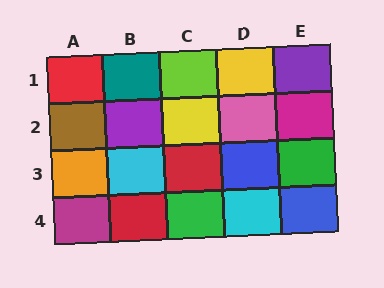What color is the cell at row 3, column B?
Cyan.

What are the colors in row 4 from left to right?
Magenta, red, green, cyan, blue.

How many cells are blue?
2 cells are blue.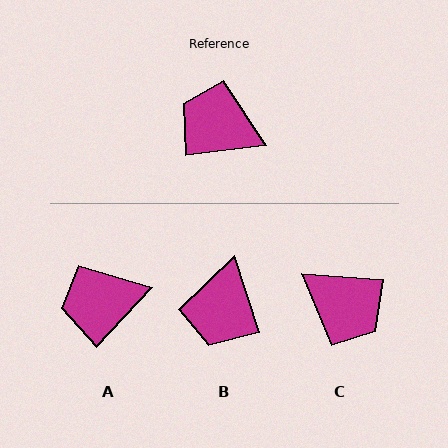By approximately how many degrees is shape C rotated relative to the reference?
Approximately 169 degrees counter-clockwise.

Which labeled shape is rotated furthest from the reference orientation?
C, about 169 degrees away.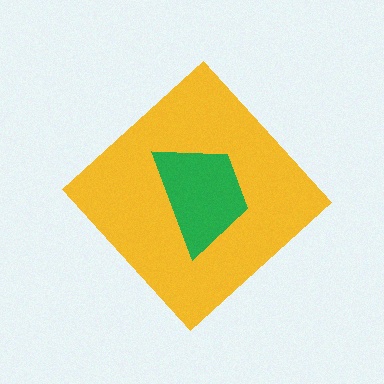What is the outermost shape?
The yellow diamond.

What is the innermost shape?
The green trapezoid.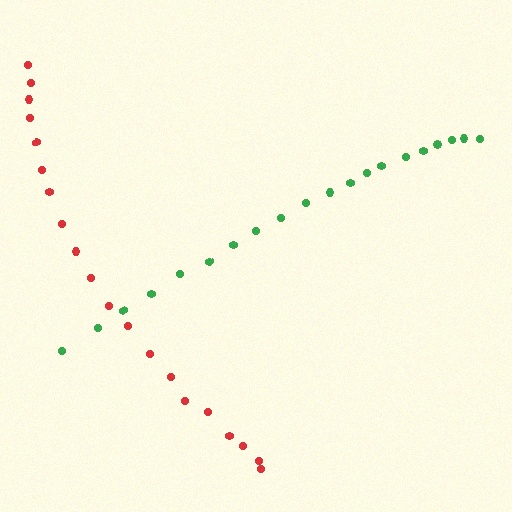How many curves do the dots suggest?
There are 2 distinct paths.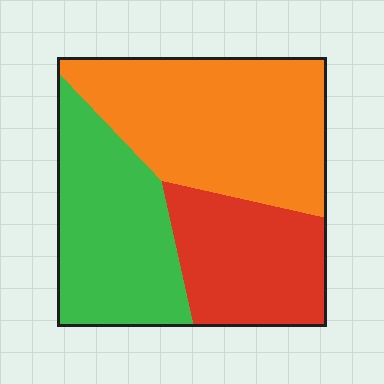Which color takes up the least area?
Red, at roughly 25%.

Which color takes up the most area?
Orange, at roughly 40%.